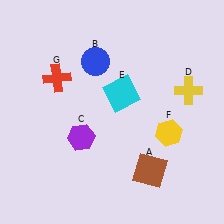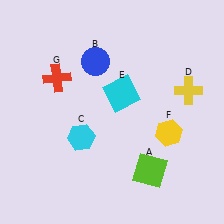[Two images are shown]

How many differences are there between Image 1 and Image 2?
There are 2 differences between the two images.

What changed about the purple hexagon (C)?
In Image 1, C is purple. In Image 2, it changed to cyan.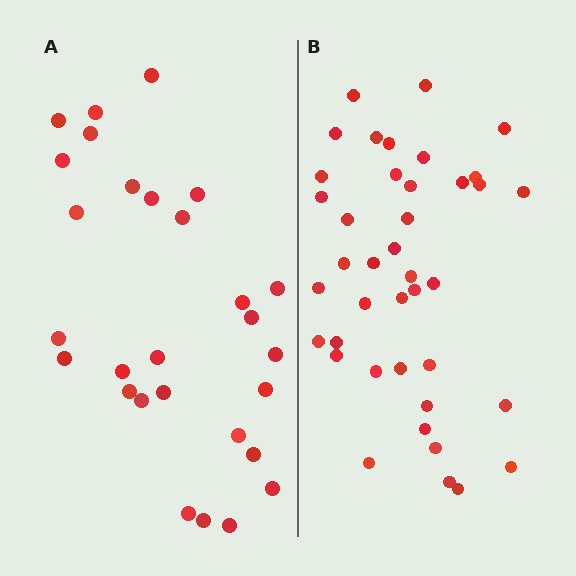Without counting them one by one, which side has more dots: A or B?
Region B (the right region) has more dots.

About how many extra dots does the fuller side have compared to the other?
Region B has roughly 12 or so more dots than region A.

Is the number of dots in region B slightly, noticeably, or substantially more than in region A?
Region B has noticeably more, but not dramatically so. The ratio is roughly 1.4 to 1.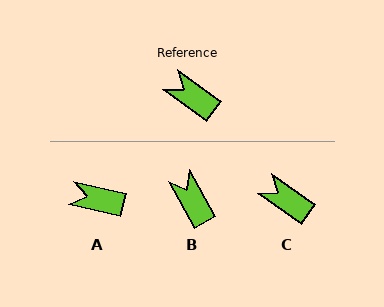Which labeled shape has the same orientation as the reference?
C.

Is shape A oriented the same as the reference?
No, it is off by about 22 degrees.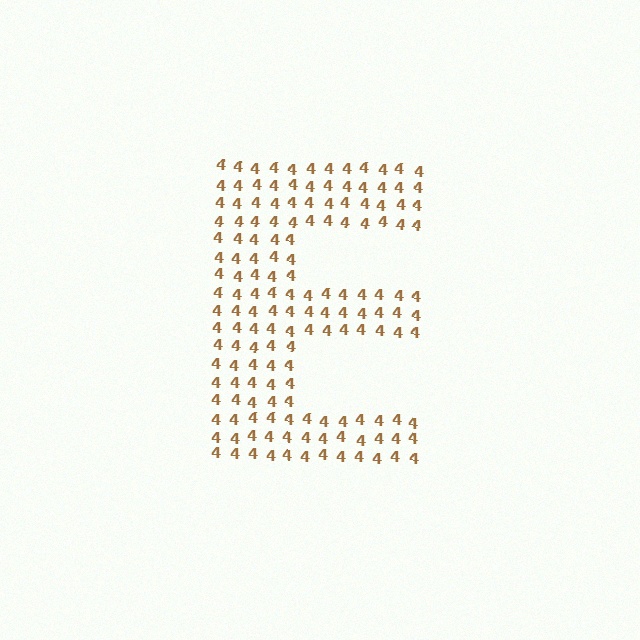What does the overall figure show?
The overall figure shows the letter E.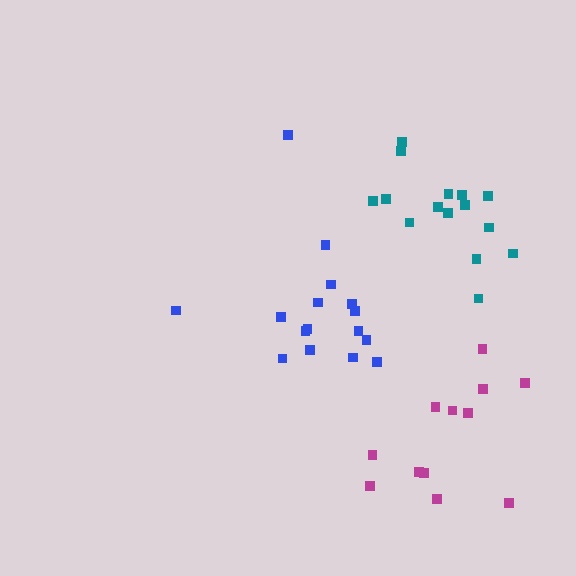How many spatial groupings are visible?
There are 3 spatial groupings.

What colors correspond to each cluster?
The clusters are colored: teal, magenta, blue.